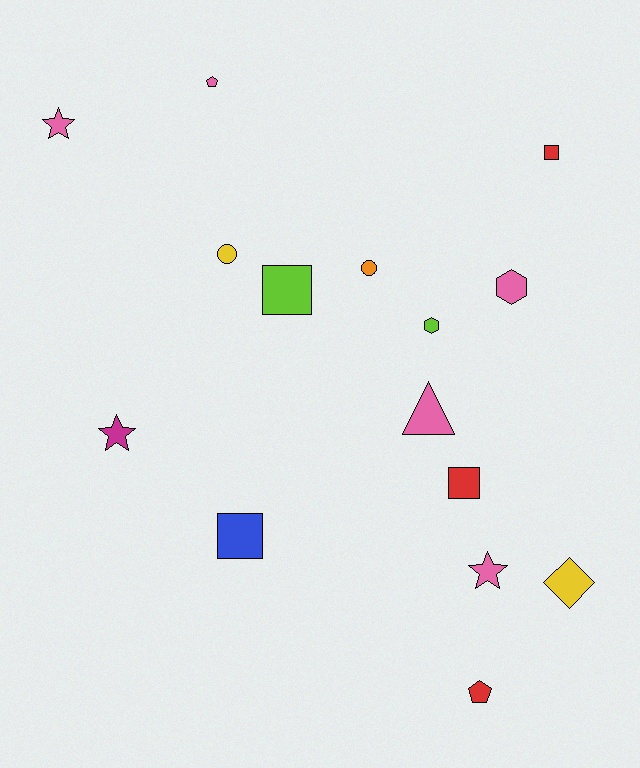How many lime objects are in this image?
There are 2 lime objects.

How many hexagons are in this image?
There are 2 hexagons.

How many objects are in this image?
There are 15 objects.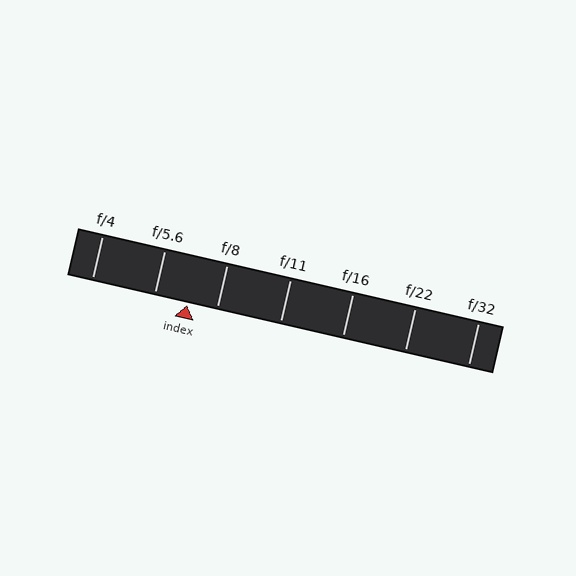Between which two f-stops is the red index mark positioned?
The index mark is between f/5.6 and f/8.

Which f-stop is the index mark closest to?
The index mark is closest to f/8.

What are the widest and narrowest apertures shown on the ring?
The widest aperture shown is f/4 and the narrowest is f/32.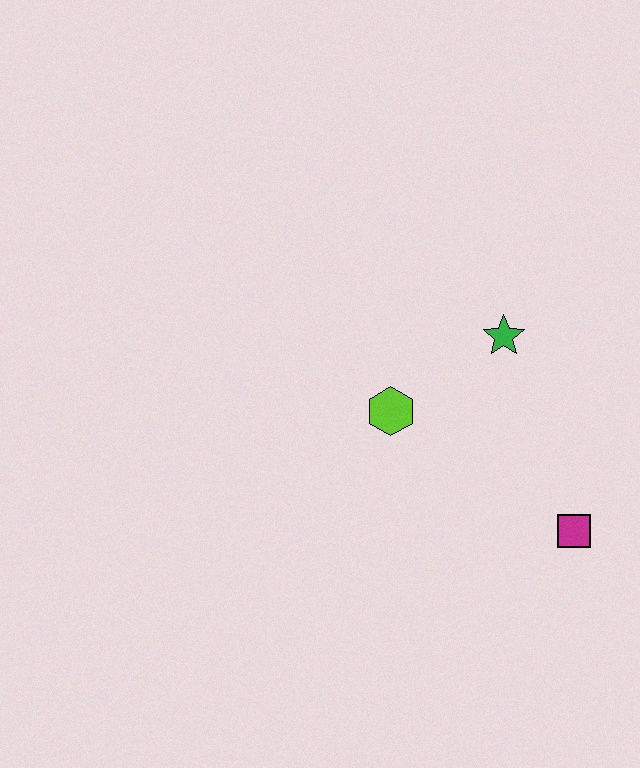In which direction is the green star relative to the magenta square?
The green star is above the magenta square.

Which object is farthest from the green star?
The magenta square is farthest from the green star.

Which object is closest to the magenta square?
The green star is closest to the magenta square.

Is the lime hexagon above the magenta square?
Yes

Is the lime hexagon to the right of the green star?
No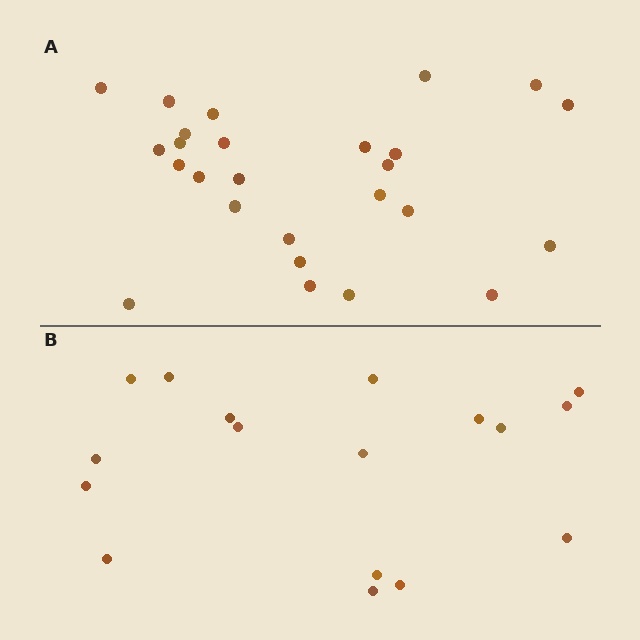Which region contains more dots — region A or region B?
Region A (the top region) has more dots.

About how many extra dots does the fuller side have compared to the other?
Region A has roughly 8 or so more dots than region B.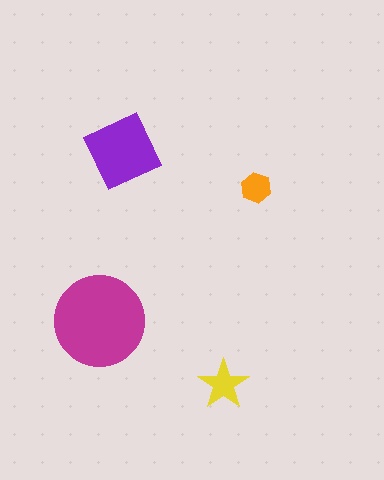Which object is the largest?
The magenta circle.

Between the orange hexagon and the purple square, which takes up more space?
The purple square.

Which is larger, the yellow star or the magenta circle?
The magenta circle.